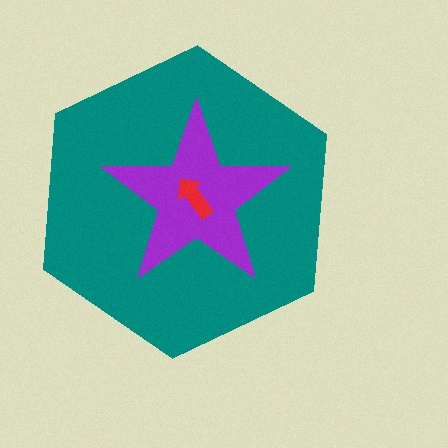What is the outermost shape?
The teal hexagon.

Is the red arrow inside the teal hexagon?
Yes.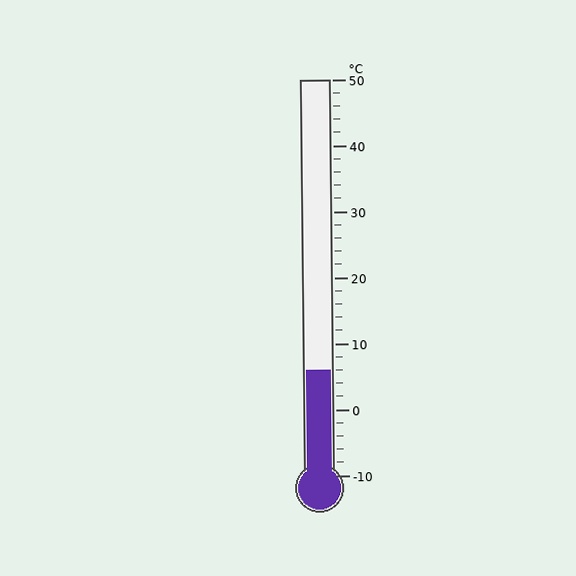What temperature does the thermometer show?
The thermometer shows approximately 6°C.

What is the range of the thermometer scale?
The thermometer scale ranges from -10°C to 50°C.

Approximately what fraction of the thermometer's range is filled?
The thermometer is filled to approximately 25% of its range.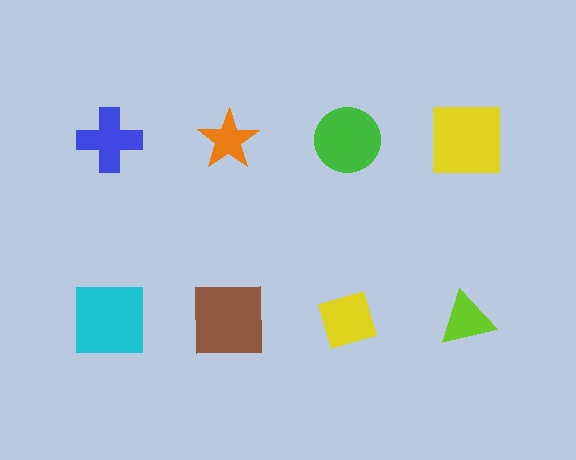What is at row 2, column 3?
A yellow diamond.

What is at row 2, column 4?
A lime triangle.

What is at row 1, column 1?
A blue cross.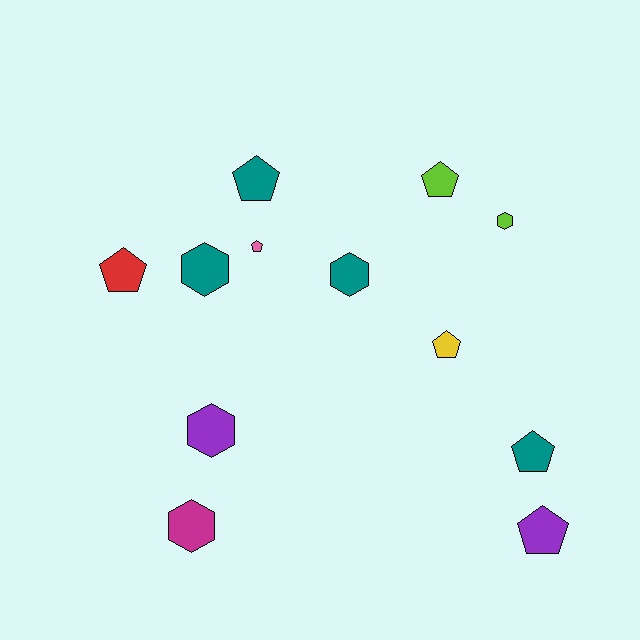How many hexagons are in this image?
There are 5 hexagons.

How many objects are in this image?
There are 12 objects.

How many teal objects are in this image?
There are 4 teal objects.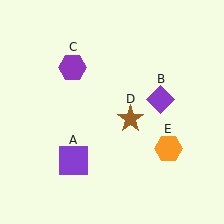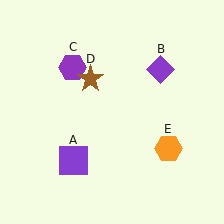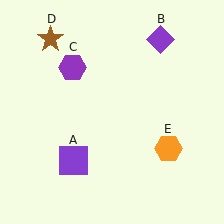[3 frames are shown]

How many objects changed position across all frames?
2 objects changed position: purple diamond (object B), brown star (object D).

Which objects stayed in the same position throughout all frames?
Purple square (object A) and purple hexagon (object C) and orange hexagon (object E) remained stationary.